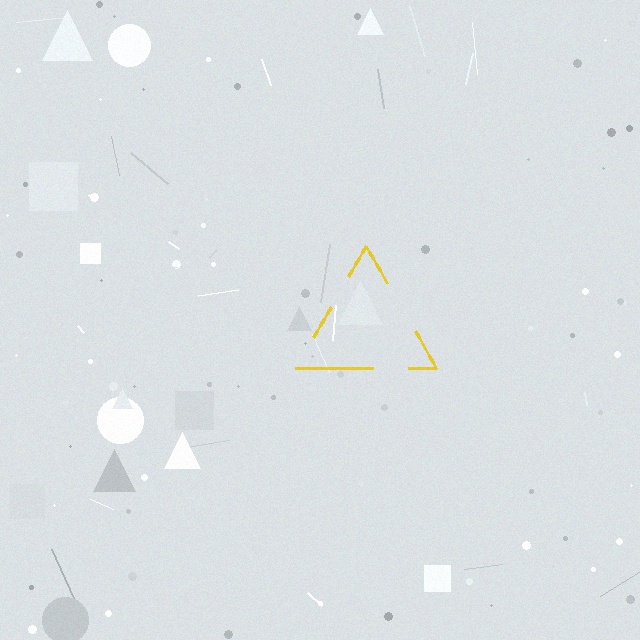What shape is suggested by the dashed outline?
The dashed outline suggests a triangle.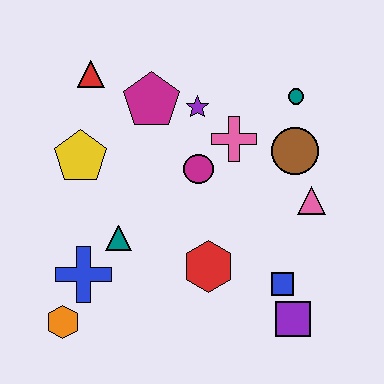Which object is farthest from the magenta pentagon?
The purple square is farthest from the magenta pentagon.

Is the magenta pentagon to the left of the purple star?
Yes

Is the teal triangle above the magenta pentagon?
No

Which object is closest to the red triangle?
The magenta pentagon is closest to the red triangle.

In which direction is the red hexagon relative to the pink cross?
The red hexagon is below the pink cross.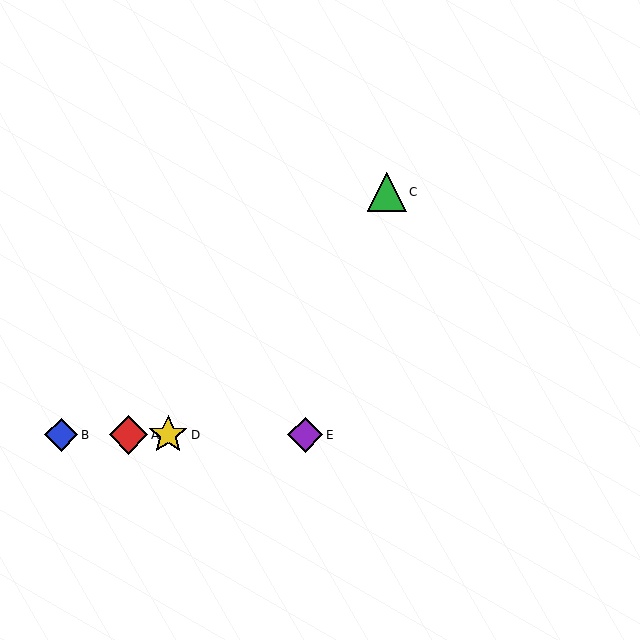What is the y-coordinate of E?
Object E is at y≈435.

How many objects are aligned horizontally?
4 objects (A, B, D, E) are aligned horizontally.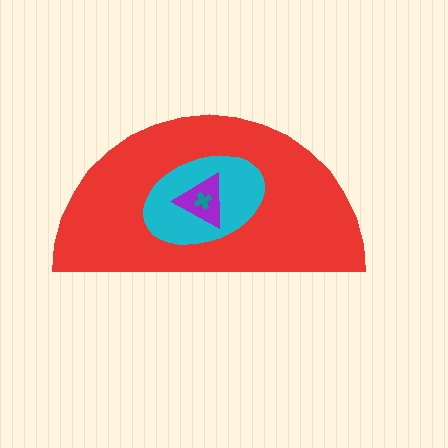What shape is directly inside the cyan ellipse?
The purple triangle.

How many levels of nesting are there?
4.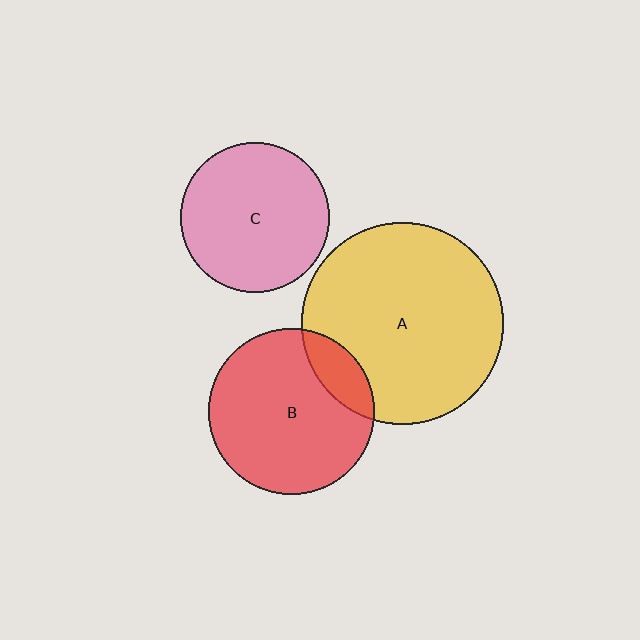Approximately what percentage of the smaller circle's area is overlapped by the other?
Approximately 15%.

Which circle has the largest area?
Circle A (yellow).